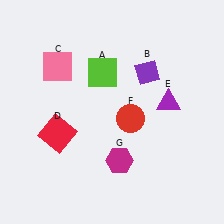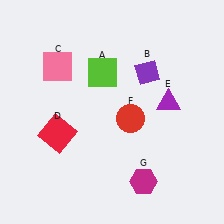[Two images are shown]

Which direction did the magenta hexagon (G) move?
The magenta hexagon (G) moved right.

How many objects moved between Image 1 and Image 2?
1 object moved between the two images.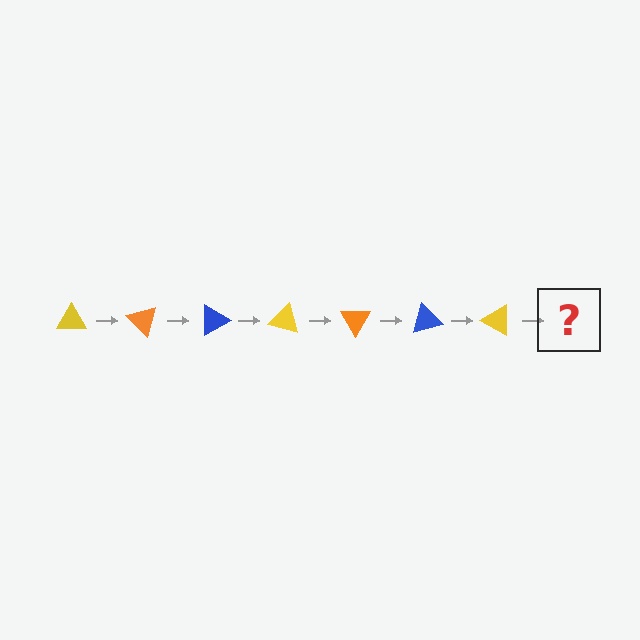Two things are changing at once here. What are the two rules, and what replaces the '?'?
The two rules are that it rotates 45 degrees each step and the color cycles through yellow, orange, and blue. The '?' should be an orange triangle, rotated 315 degrees from the start.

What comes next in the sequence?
The next element should be an orange triangle, rotated 315 degrees from the start.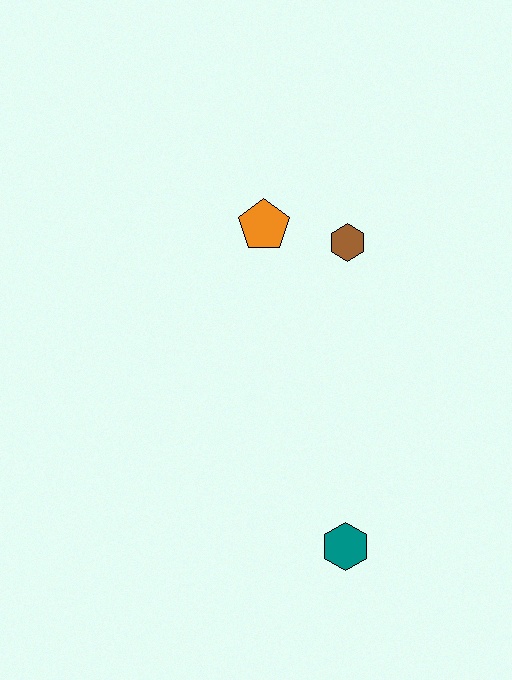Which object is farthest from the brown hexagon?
The teal hexagon is farthest from the brown hexagon.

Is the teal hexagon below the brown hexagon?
Yes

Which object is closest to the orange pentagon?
The brown hexagon is closest to the orange pentagon.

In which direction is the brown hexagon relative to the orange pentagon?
The brown hexagon is to the right of the orange pentagon.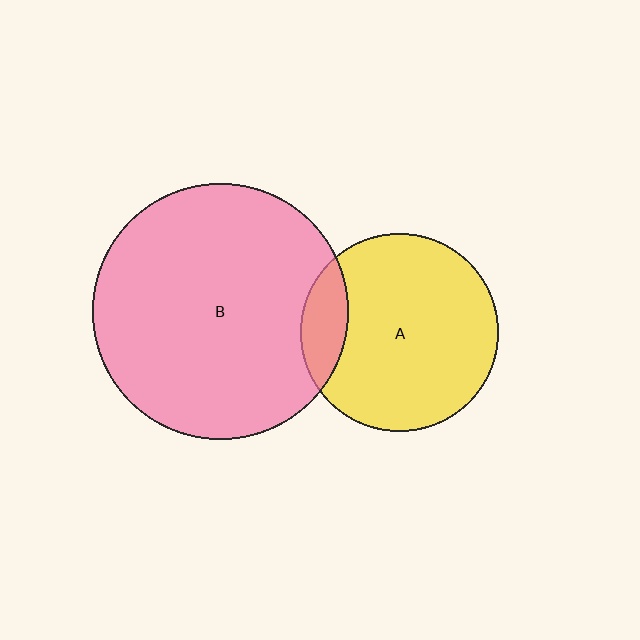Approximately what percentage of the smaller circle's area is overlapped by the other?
Approximately 15%.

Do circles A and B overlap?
Yes.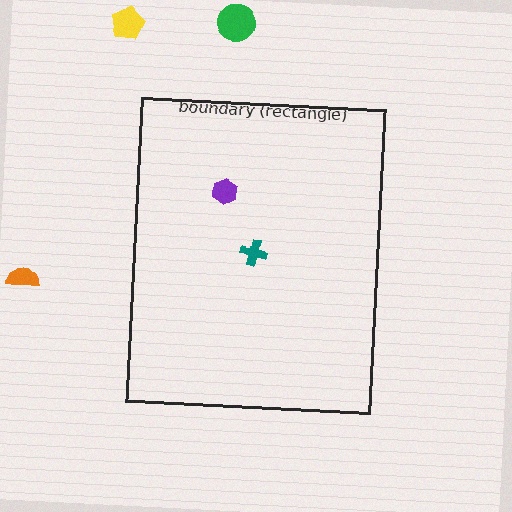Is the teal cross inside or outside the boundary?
Inside.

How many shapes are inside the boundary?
2 inside, 3 outside.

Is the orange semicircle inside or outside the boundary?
Outside.